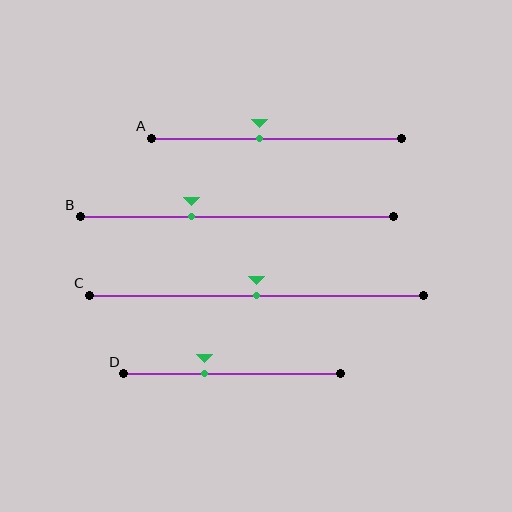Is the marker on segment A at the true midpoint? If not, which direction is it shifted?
No, the marker on segment A is shifted to the left by about 7% of the segment length.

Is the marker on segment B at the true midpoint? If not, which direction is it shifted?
No, the marker on segment B is shifted to the left by about 14% of the segment length.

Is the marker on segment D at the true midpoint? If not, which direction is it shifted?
No, the marker on segment D is shifted to the left by about 13% of the segment length.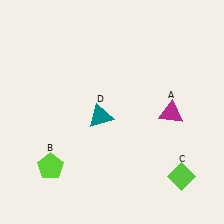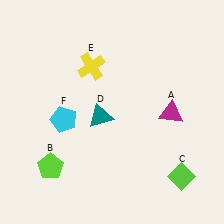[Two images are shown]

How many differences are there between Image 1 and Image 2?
There are 2 differences between the two images.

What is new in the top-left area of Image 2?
A yellow cross (E) was added in the top-left area of Image 2.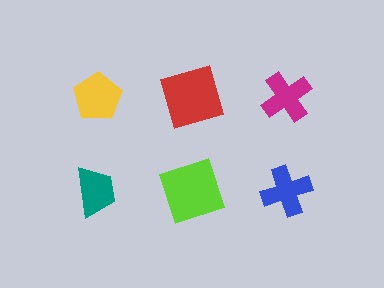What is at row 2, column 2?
A lime square.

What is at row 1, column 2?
A red square.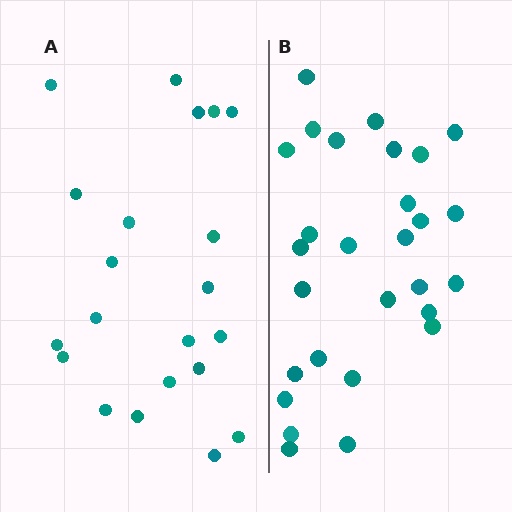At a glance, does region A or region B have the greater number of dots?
Region B (the right region) has more dots.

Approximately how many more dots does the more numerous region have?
Region B has roughly 8 or so more dots than region A.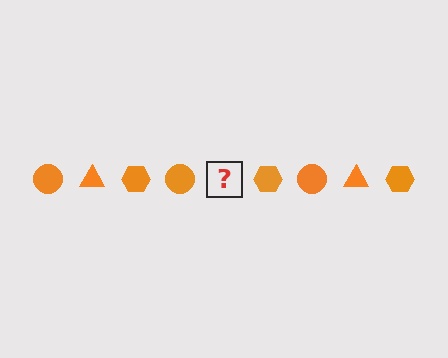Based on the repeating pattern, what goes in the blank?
The blank should be an orange triangle.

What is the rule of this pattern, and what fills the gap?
The rule is that the pattern cycles through circle, triangle, hexagon shapes in orange. The gap should be filled with an orange triangle.